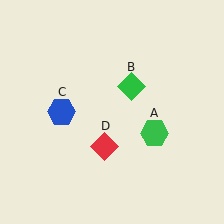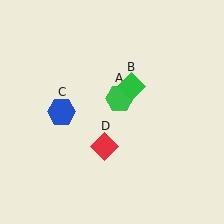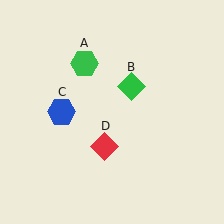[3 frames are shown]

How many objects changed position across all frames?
1 object changed position: green hexagon (object A).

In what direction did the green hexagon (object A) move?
The green hexagon (object A) moved up and to the left.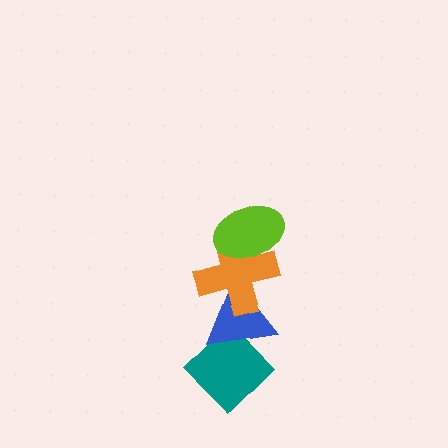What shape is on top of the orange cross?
The lime ellipse is on top of the orange cross.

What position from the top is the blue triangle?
The blue triangle is 3rd from the top.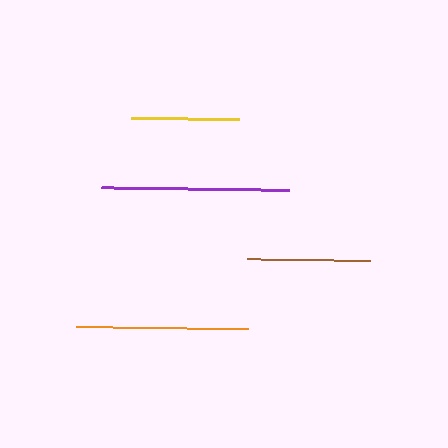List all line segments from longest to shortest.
From longest to shortest: purple, orange, brown, yellow.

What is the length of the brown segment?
The brown segment is approximately 123 pixels long.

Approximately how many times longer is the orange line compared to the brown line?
The orange line is approximately 1.4 times the length of the brown line.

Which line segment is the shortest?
The yellow line is the shortest at approximately 108 pixels.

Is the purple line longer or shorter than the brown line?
The purple line is longer than the brown line.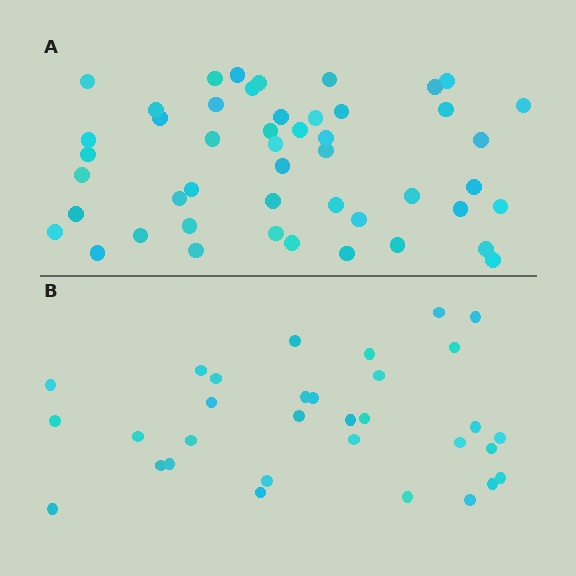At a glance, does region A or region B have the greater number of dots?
Region A (the top region) has more dots.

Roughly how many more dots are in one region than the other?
Region A has approximately 15 more dots than region B.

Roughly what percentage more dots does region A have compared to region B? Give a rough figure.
About 50% more.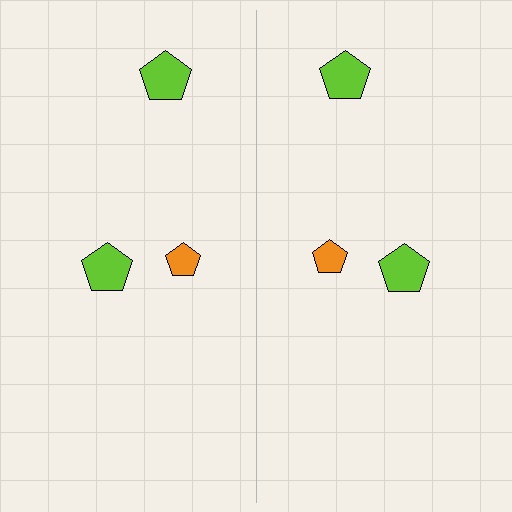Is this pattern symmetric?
Yes, this pattern has bilateral (reflection) symmetry.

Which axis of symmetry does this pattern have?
The pattern has a vertical axis of symmetry running through the center of the image.